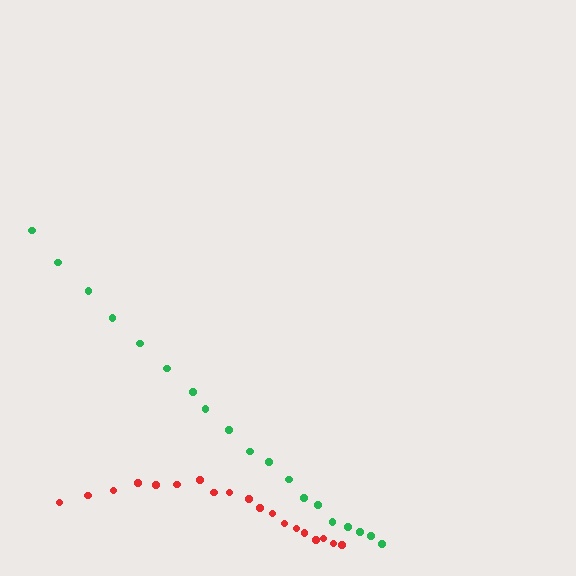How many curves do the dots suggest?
There are 2 distinct paths.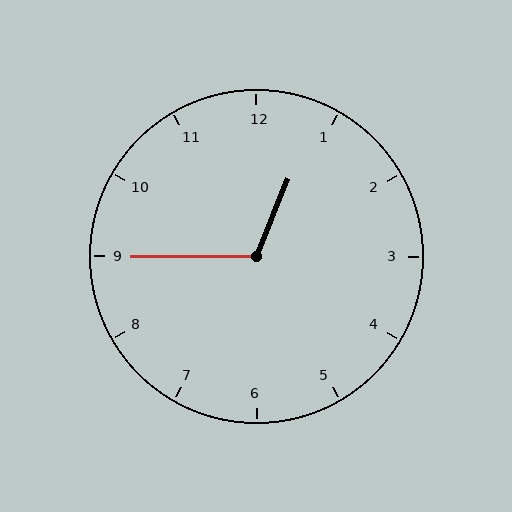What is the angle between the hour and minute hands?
Approximately 112 degrees.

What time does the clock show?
12:45.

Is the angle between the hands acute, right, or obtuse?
It is obtuse.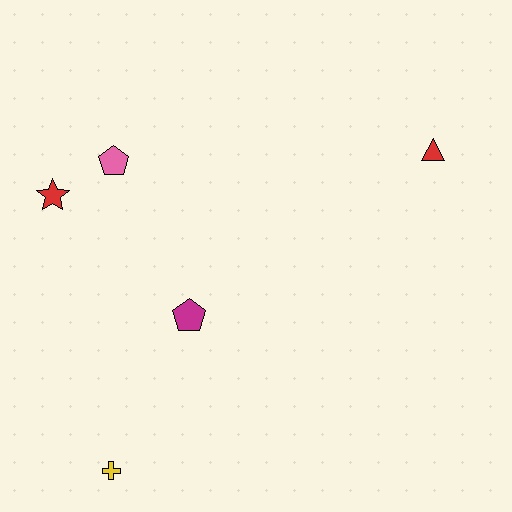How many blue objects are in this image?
There are no blue objects.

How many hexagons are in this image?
There are no hexagons.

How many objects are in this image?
There are 5 objects.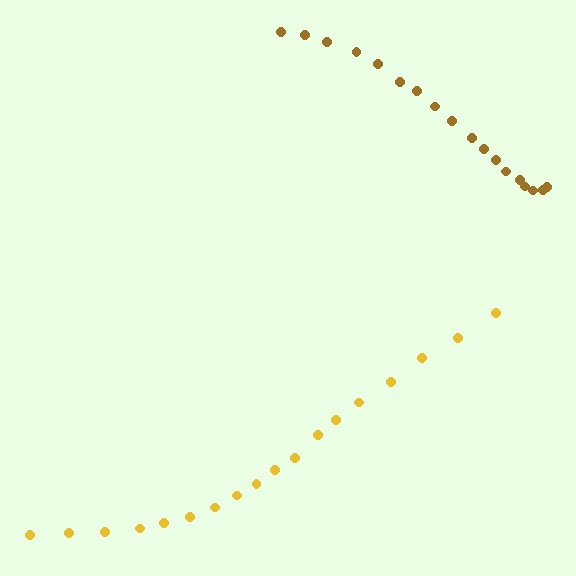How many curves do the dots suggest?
There are 2 distinct paths.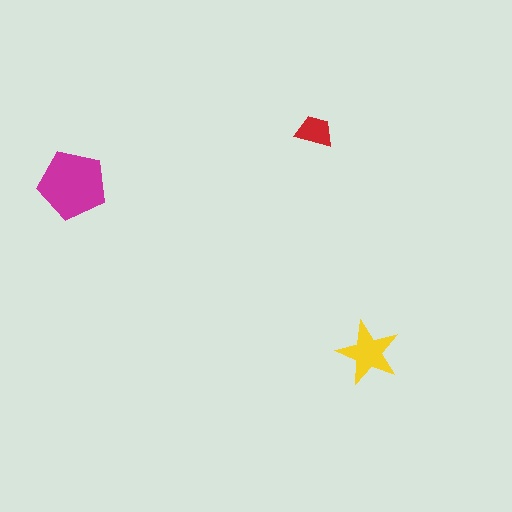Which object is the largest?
The magenta pentagon.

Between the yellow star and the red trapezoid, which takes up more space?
The yellow star.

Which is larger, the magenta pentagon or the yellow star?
The magenta pentagon.